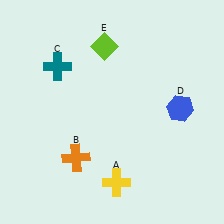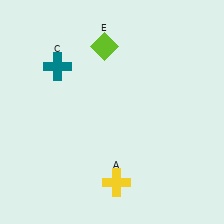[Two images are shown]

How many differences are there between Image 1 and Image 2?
There are 2 differences between the two images.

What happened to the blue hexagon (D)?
The blue hexagon (D) was removed in Image 2. It was in the top-right area of Image 1.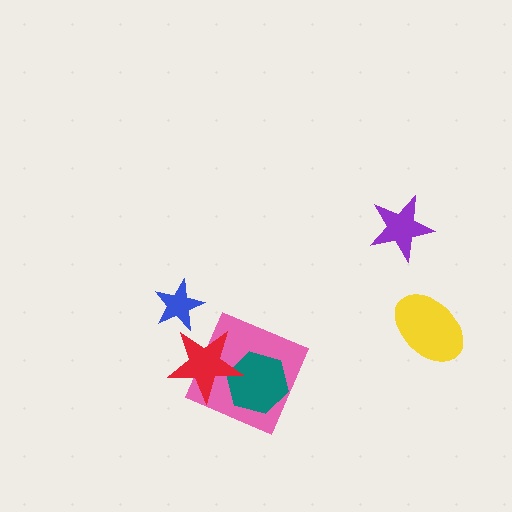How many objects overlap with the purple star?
0 objects overlap with the purple star.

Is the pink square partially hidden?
Yes, it is partially covered by another shape.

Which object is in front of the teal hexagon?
The red star is in front of the teal hexagon.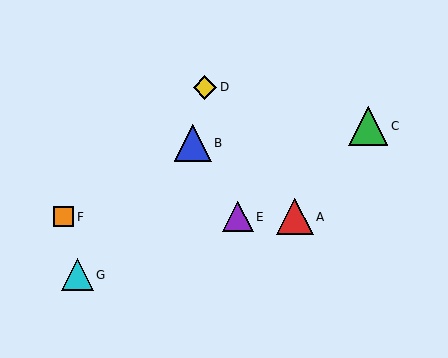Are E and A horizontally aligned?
Yes, both are at y≈217.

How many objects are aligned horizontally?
3 objects (A, E, F) are aligned horizontally.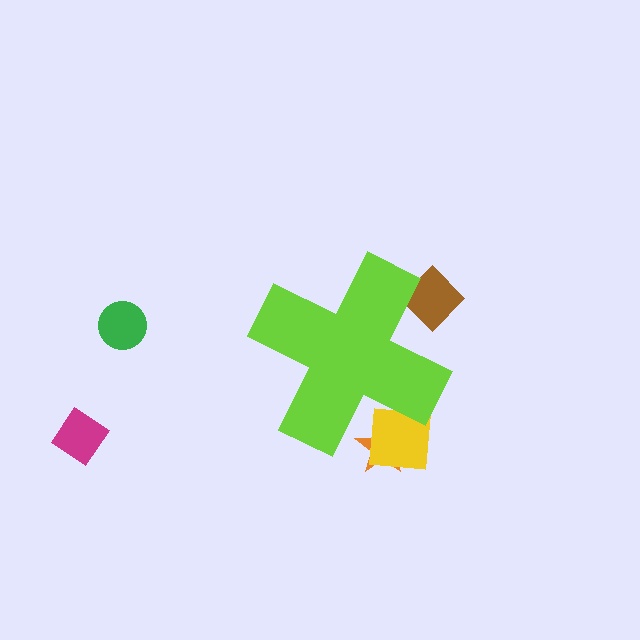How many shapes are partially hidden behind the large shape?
3 shapes are partially hidden.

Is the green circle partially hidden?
No, the green circle is fully visible.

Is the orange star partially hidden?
Yes, the orange star is partially hidden behind the lime cross.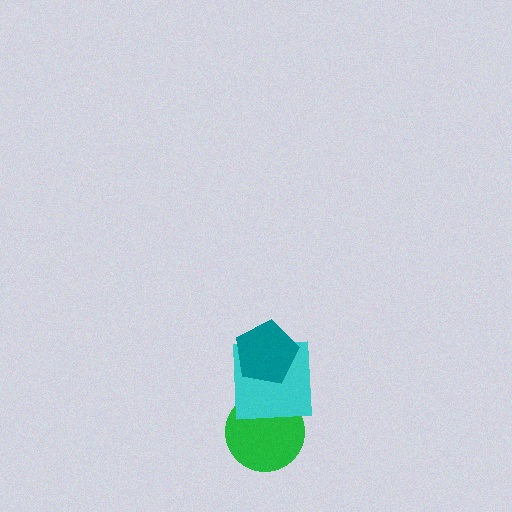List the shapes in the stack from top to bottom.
From top to bottom: the teal pentagon, the cyan square, the green circle.